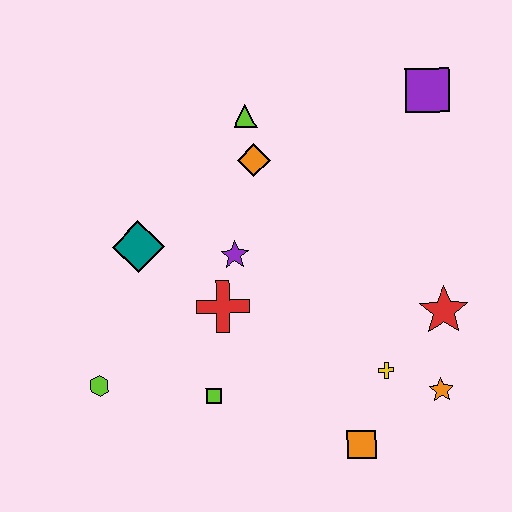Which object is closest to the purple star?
The red cross is closest to the purple star.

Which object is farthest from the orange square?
The purple square is farthest from the orange square.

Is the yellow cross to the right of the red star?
No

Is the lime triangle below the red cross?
No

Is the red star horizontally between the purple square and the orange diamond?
No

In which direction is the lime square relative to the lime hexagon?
The lime square is to the right of the lime hexagon.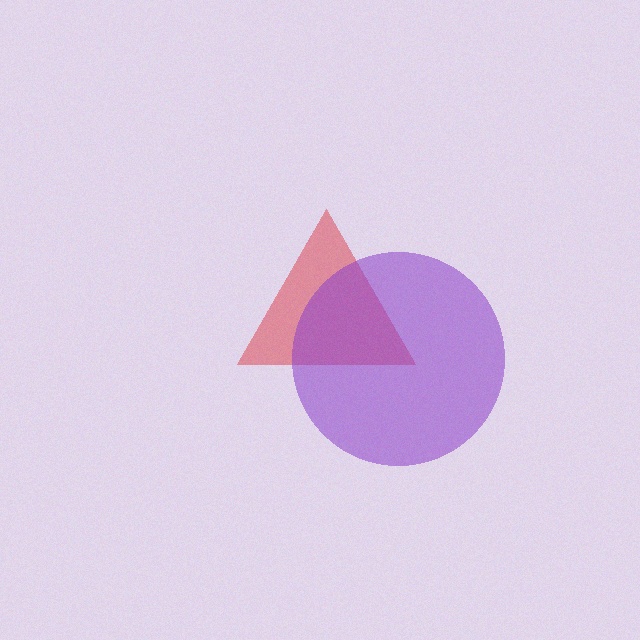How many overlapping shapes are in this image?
There are 2 overlapping shapes in the image.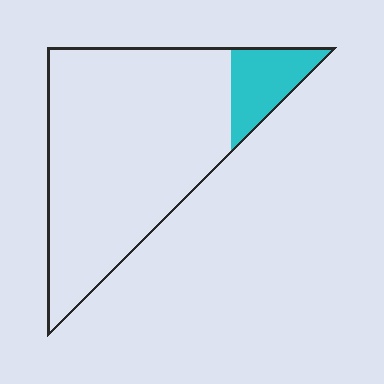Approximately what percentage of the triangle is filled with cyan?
Approximately 15%.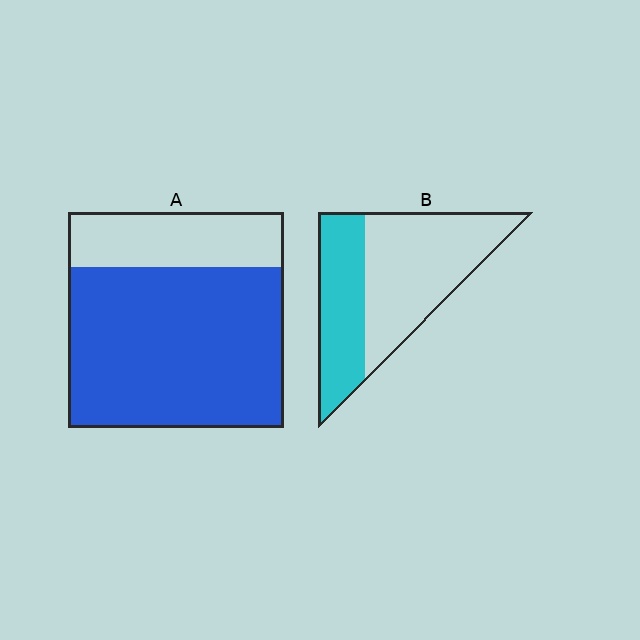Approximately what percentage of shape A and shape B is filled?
A is approximately 75% and B is approximately 40%.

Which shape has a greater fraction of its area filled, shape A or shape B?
Shape A.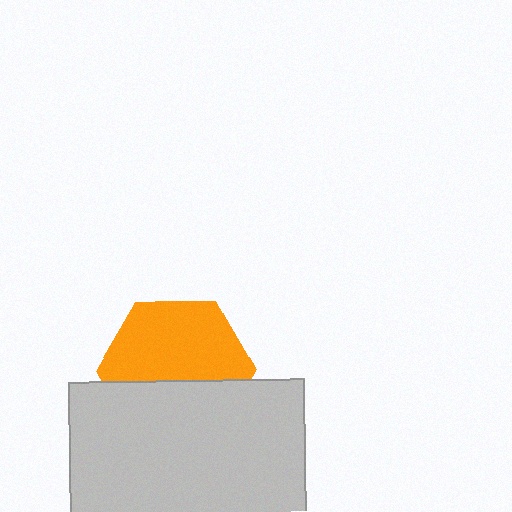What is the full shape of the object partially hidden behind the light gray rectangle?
The partially hidden object is an orange hexagon.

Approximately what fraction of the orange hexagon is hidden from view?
Roughly 41% of the orange hexagon is hidden behind the light gray rectangle.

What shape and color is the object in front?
The object in front is a light gray rectangle.